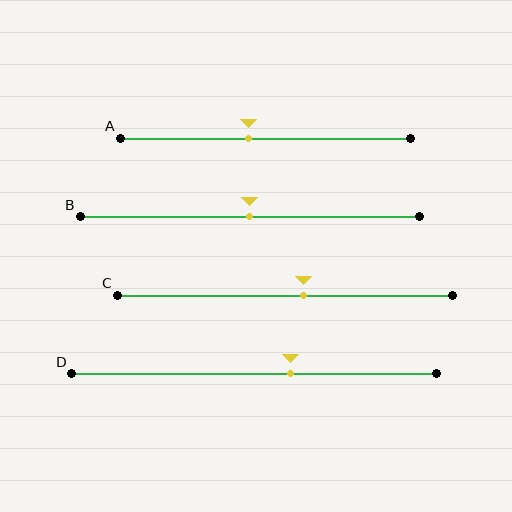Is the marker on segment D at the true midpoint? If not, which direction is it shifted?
No, the marker on segment D is shifted to the right by about 10% of the segment length.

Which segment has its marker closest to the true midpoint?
Segment B has its marker closest to the true midpoint.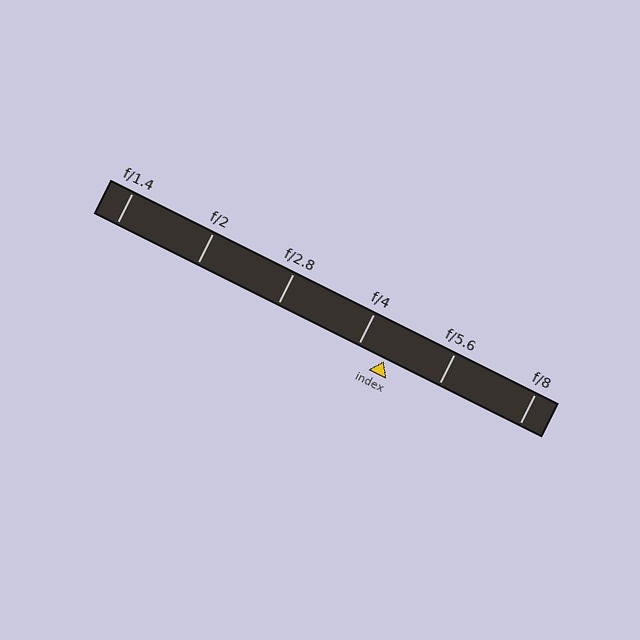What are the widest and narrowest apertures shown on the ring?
The widest aperture shown is f/1.4 and the narrowest is f/8.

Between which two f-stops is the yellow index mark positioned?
The index mark is between f/4 and f/5.6.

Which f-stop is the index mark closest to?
The index mark is closest to f/4.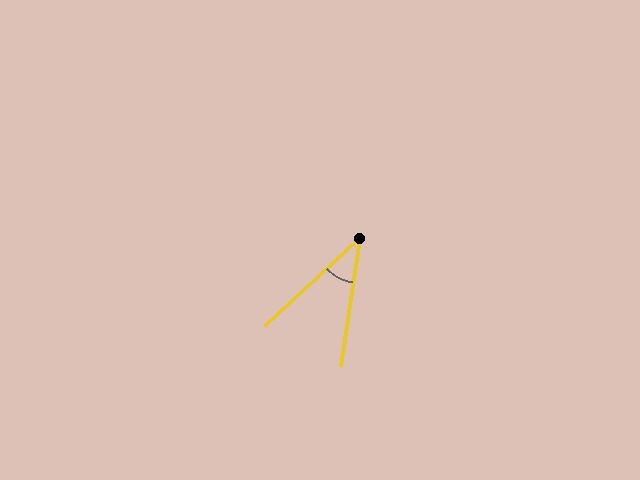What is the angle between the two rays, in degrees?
Approximately 39 degrees.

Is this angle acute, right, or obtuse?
It is acute.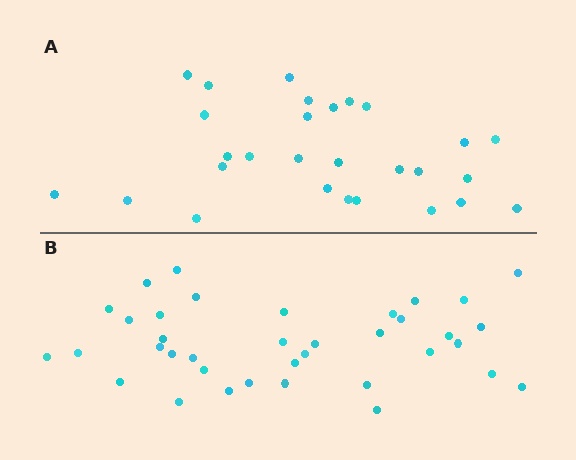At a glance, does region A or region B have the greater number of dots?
Region B (the bottom region) has more dots.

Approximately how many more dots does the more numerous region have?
Region B has roughly 8 or so more dots than region A.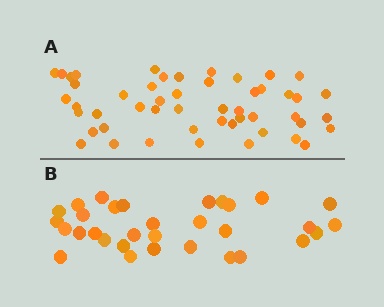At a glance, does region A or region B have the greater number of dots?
Region A (the top region) has more dots.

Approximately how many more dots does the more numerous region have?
Region A has approximately 20 more dots than region B.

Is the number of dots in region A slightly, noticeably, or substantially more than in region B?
Region A has substantially more. The ratio is roughly 1.6 to 1.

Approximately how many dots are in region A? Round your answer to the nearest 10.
About 50 dots.